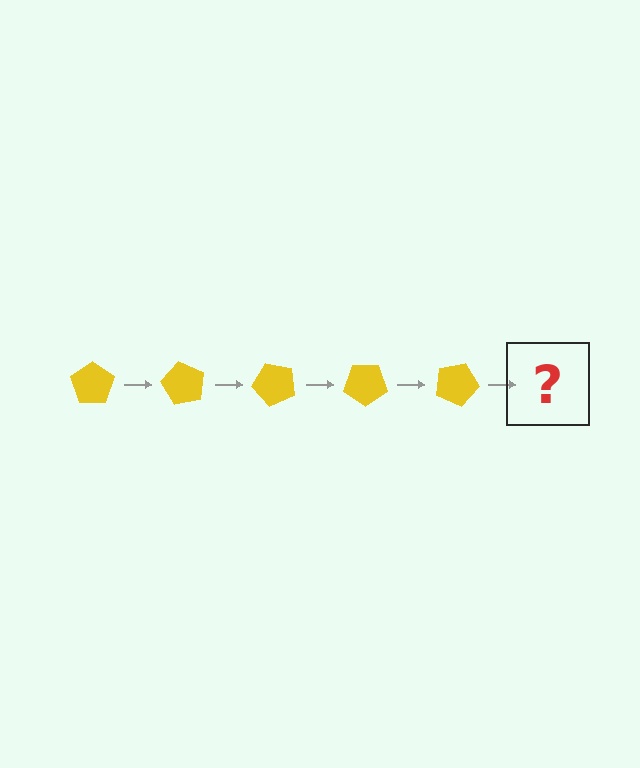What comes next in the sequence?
The next element should be a yellow pentagon rotated 300 degrees.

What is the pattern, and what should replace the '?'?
The pattern is that the pentagon rotates 60 degrees each step. The '?' should be a yellow pentagon rotated 300 degrees.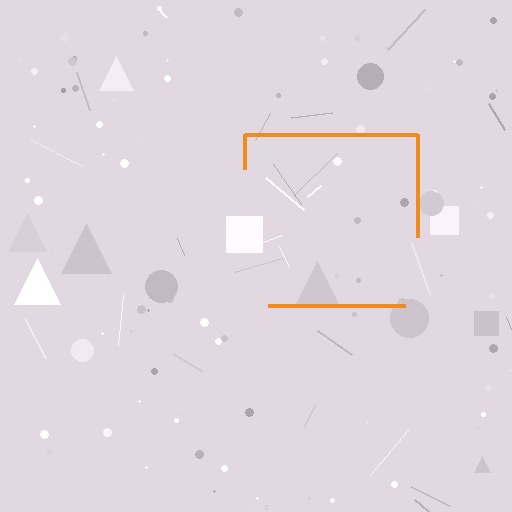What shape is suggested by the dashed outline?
The dashed outline suggests a square.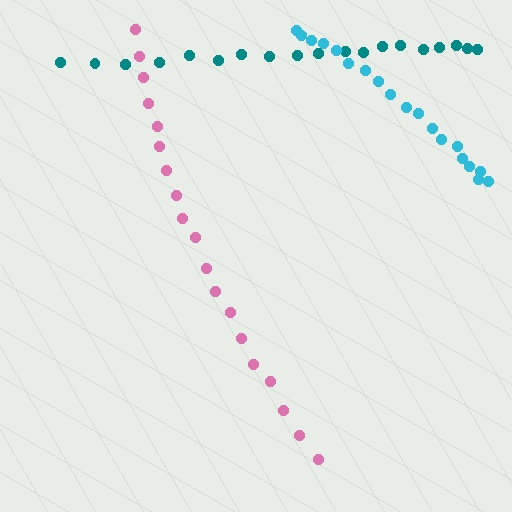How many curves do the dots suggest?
There are 3 distinct paths.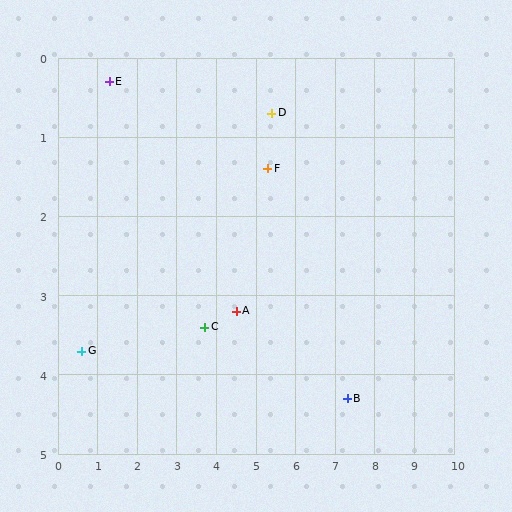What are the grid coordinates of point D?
Point D is at approximately (5.4, 0.7).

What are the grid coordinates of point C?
Point C is at approximately (3.7, 3.4).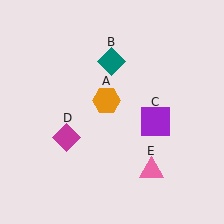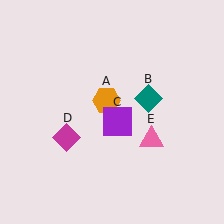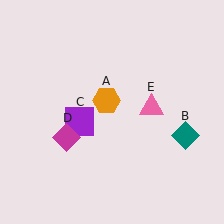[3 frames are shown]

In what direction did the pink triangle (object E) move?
The pink triangle (object E) moved up.